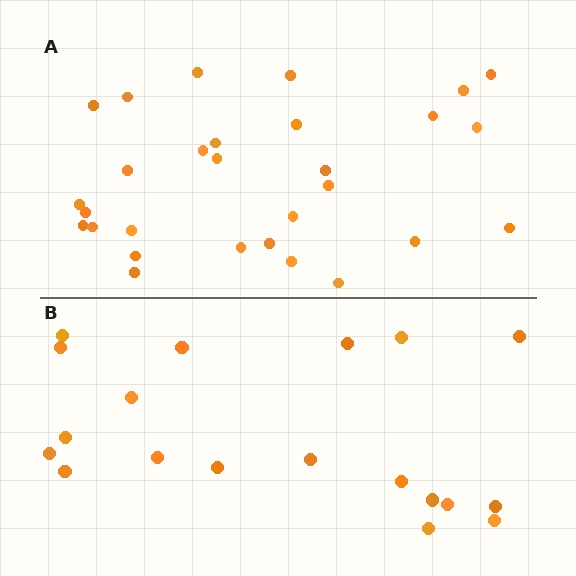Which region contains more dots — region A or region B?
Region A (the top region) has more dots.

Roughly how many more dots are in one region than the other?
Region A has roughly 10 or so more dots than region B.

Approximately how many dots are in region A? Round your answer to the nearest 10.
About 30 dots. (The exact count is 29, which rounds to 30.)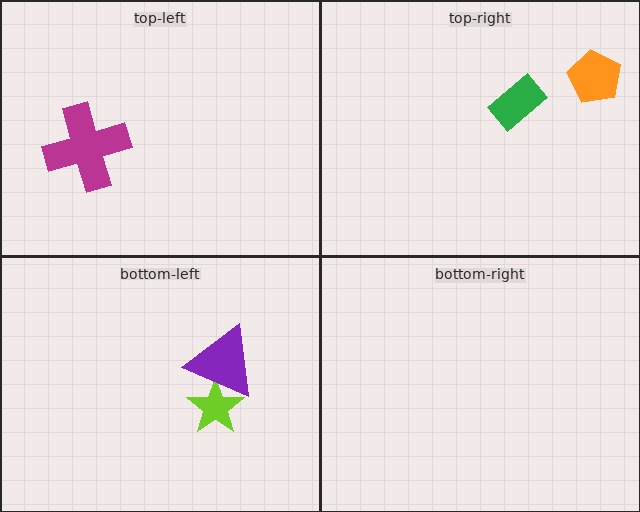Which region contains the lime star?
The bottom-left region.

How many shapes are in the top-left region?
1.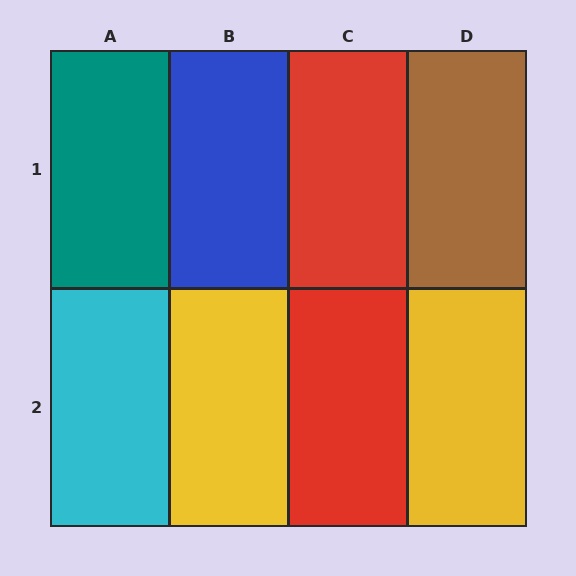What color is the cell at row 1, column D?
Brown.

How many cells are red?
2 cells are red.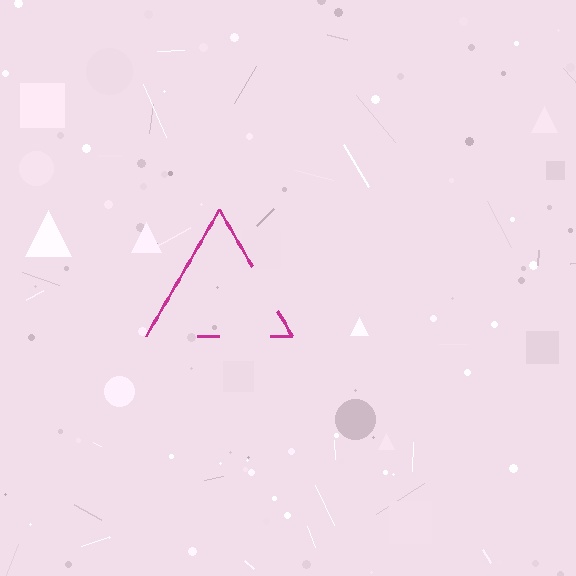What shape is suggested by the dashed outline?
The dashed outline suggests a triangle.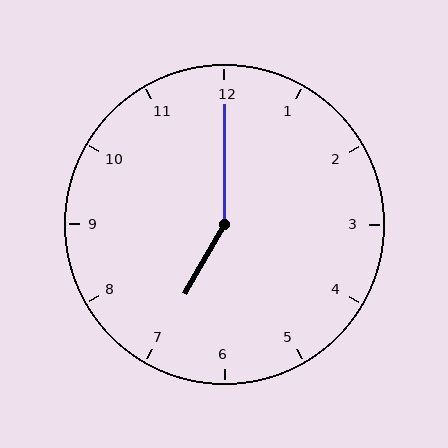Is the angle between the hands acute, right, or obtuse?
It is obtuse.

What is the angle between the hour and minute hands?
Approximately 150 degrees.